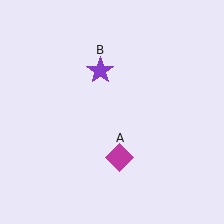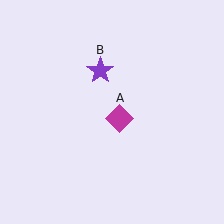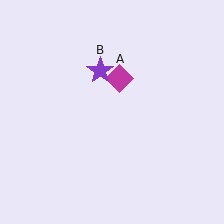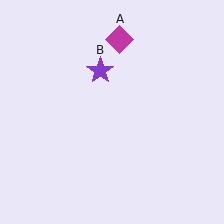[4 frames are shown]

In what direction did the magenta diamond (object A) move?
The magenta diamond (object A) moved up.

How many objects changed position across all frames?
1 object changed position: magenta diamond (object A).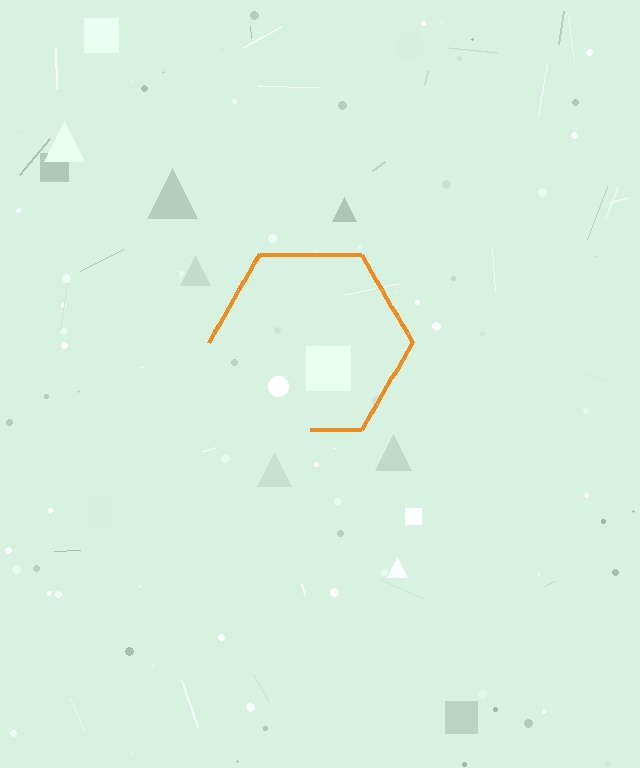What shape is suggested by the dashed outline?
The dashed outline suggests a hexagon.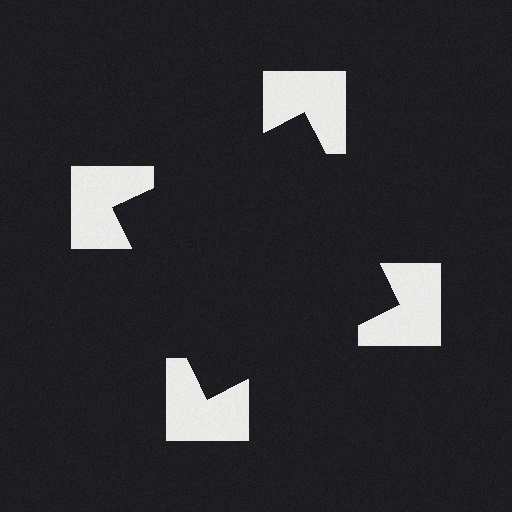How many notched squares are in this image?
There are 4 — one at each vertex of the illusory square.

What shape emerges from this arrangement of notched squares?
An illusory square — its edges are inferred from the aligned wedge cuts in the notched squares, not physically drawn.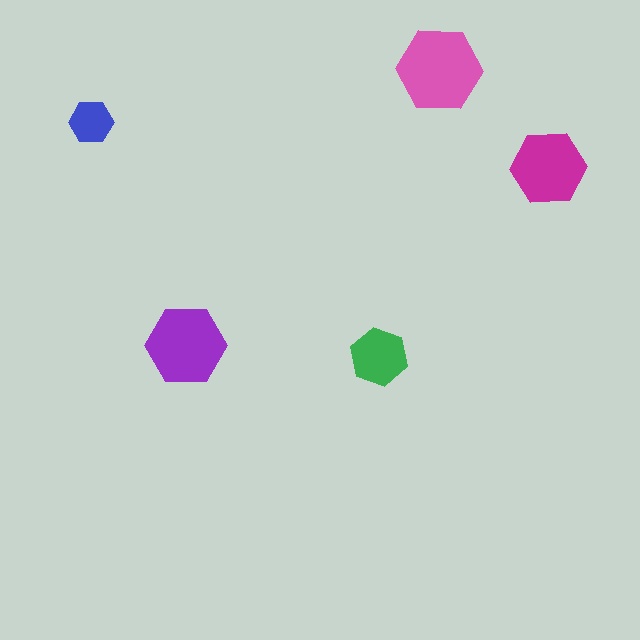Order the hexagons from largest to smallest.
the pink one, the purple one, the magenta one, the green one, the blue one.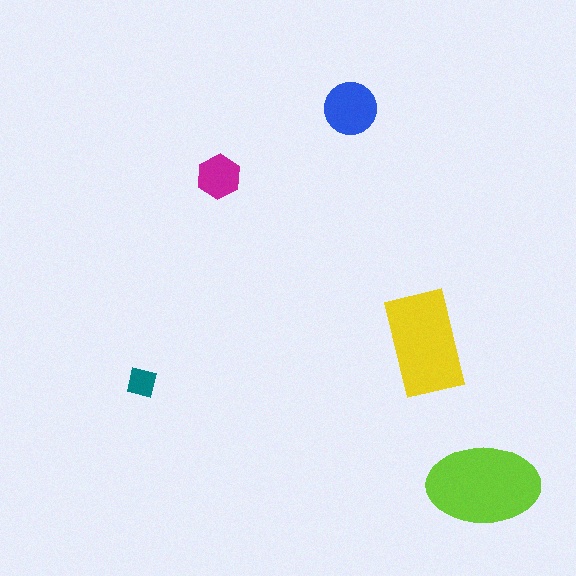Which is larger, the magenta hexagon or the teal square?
The magenta hexagon.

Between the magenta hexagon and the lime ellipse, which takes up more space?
The lime ellipse.